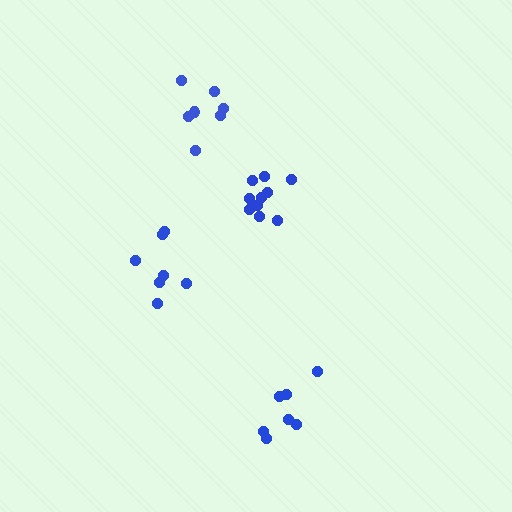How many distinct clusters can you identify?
There are 4 distinct clusters.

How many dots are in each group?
Group 1: 7 dots, Group 2: 10 dots, Group 3: 7 dots, Group 4: 7 dots (31 total).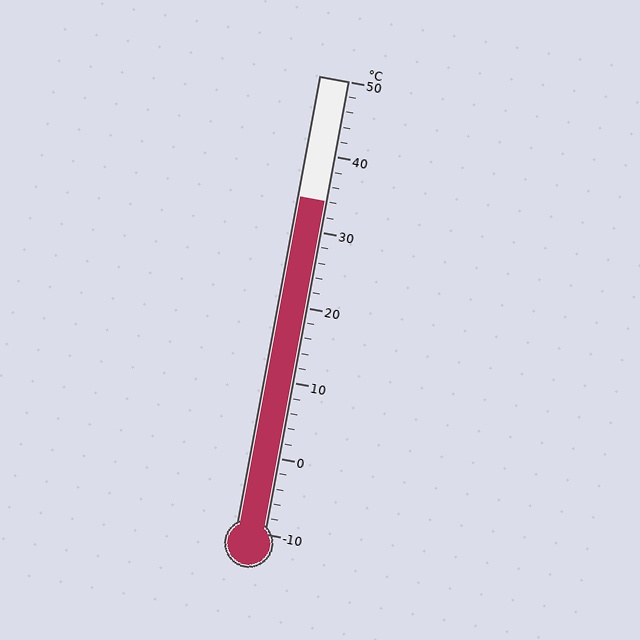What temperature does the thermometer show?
The thermometer shows approximately 34°C.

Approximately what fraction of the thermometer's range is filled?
The thermometer is filled to approximately 75% of its range.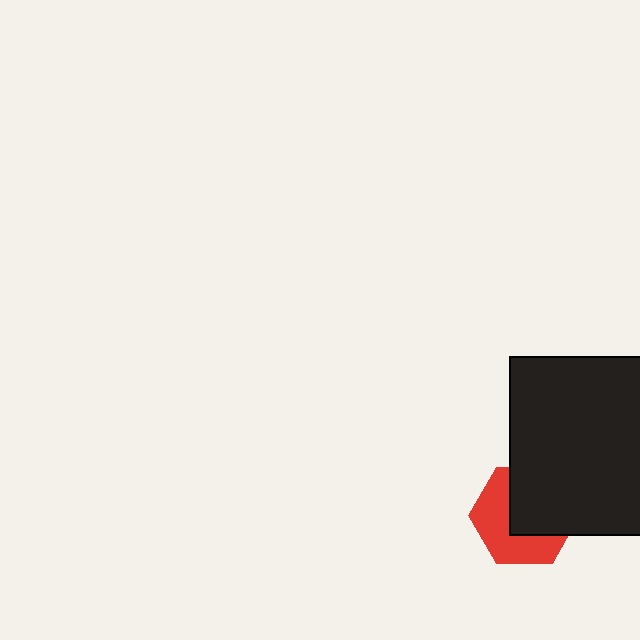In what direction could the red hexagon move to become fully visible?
The red hexagon could move toward the lower-left. That would shift it out from behind the black rectangle entirely.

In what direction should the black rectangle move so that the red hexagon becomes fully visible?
The black rectangle should move toward the upper-right. That is the shortest direction to clear the overlap and leave the red hexagon fully visible.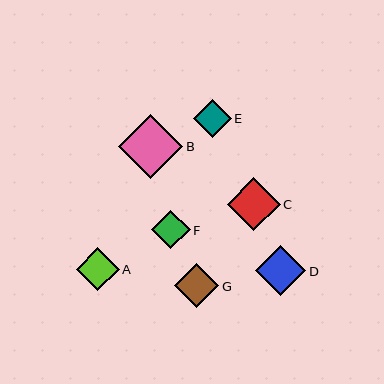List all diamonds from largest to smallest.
From largest to smallest: B, C, D, G, A, F, E.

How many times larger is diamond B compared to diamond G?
Diamond B is approximately 1.4 times the size of diamond G.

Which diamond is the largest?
Diamond B is the largest with a size of approximately 64 pixels.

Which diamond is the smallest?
Diamond E is the smallest with a size of approximately 38 pixels.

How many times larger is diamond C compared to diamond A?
Diamond C is approximately 1.2 times the size of diamond A.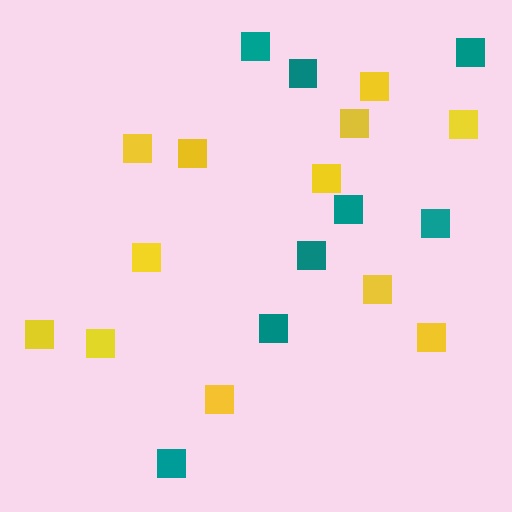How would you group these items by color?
There are 2 groups: one group of yellow squares (12) and one group of teal squares (8).